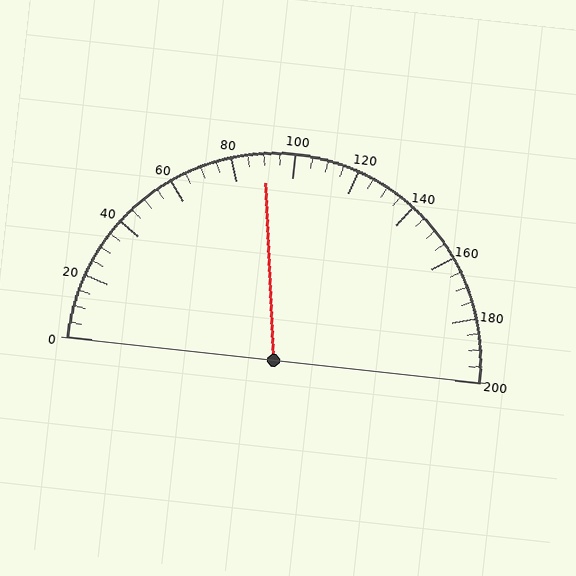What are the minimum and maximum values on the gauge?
The gauge ranges from 0 to 200.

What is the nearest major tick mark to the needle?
The nearest major tick mark is 80.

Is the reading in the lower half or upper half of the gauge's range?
The reading is in the lower half of the range (0 to 200).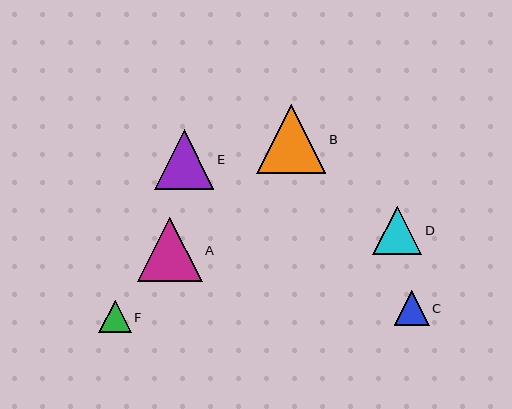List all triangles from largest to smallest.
From largest to smallest: B, A, E, D, C, F.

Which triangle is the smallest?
Triangle F is the smallest with a size of approximately 32 pixels.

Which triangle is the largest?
Triangle B is the largest with a size of approximately 69 pixels.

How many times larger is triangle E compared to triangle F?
Triangle E is approximately 1.8 times the size of triangle F.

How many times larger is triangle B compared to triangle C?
Triangle B is approximately 2.0 times the size of triangle C.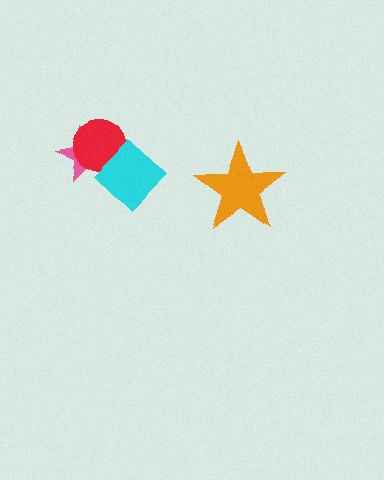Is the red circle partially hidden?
Yes, it is partially covered by another shape.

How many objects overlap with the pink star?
2 objects overlap with the pink star.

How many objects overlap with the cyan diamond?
2 objects overlap with the cyan diamond.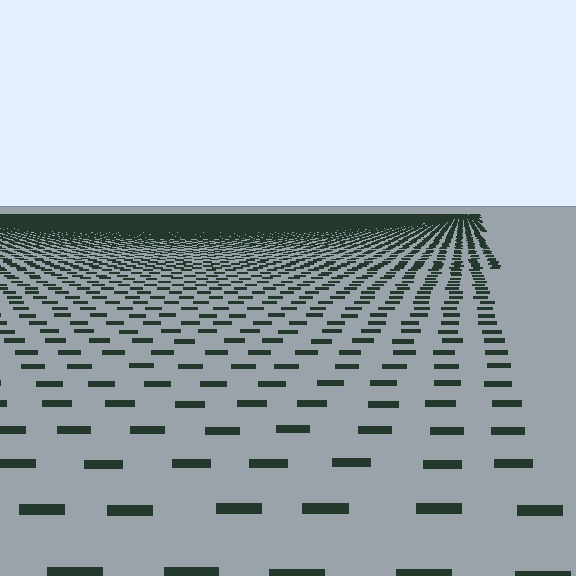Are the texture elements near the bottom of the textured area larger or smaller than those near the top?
Larger. Near the bottom, elements are closer to the viewer and appear at a bigger on-screen size.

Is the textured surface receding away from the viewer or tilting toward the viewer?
The surface is receding away from the viewer. Texture elements get smaller and denser toward the top.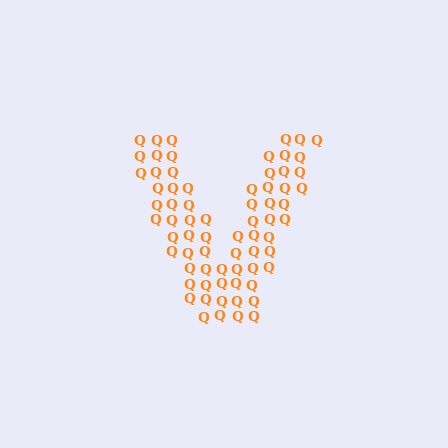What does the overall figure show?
The overall figure shows the letter V.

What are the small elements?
The small elements are letter Q's.